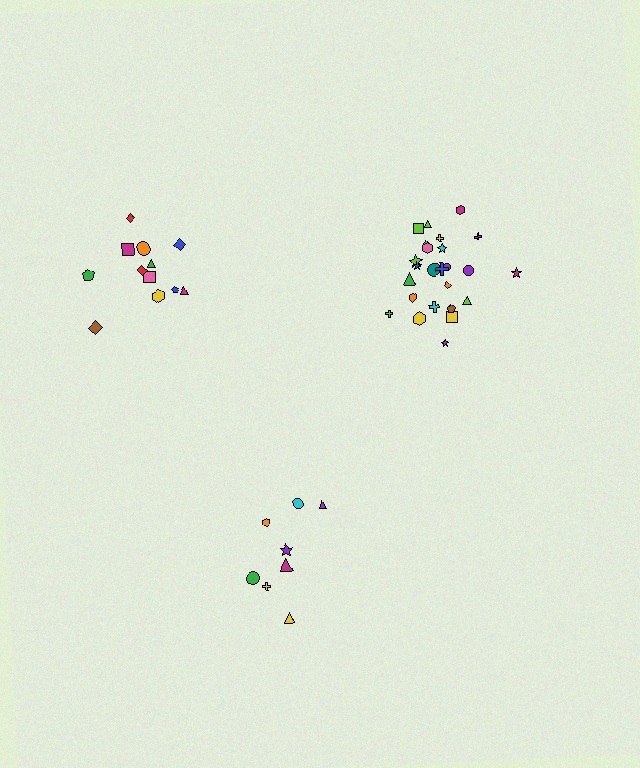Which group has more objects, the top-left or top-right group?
The top-right group.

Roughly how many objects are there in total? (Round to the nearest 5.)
Roughly 45 objects in total.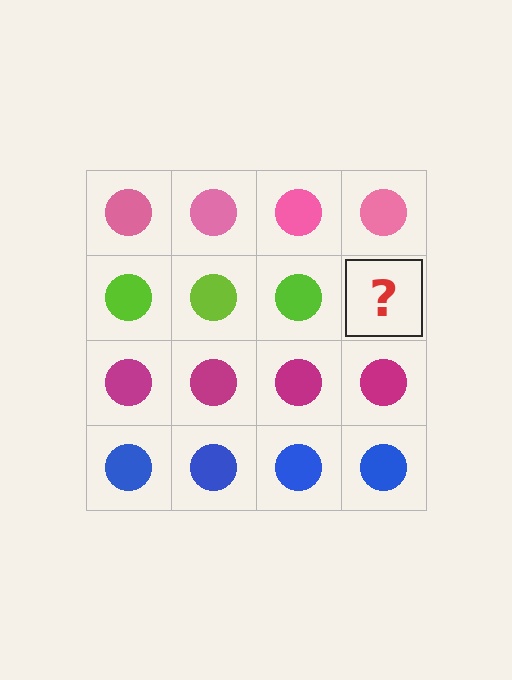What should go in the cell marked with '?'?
The missing cell should contain a lime circle.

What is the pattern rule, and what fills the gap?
The rule is that each row has a consistent color. The gap should be filled with a lime circle.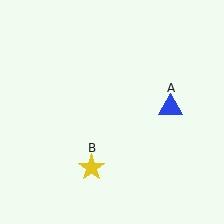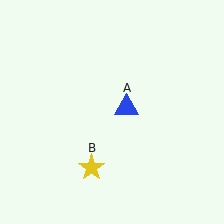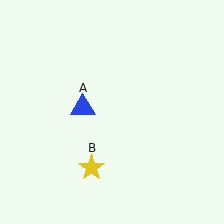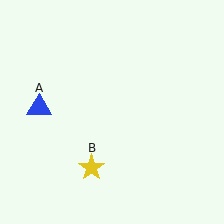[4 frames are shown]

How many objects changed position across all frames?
1 object changed position: blue triangle (object A).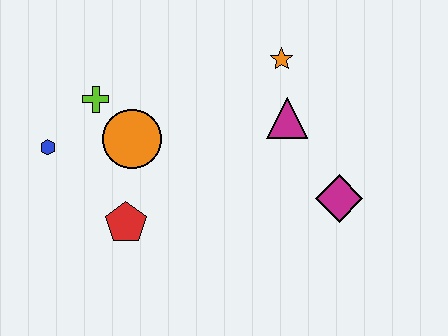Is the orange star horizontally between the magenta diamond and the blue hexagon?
Yes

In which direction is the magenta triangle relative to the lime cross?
The magenta triangle is to the right of the lime cross.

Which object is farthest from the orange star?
The blue hexagon is farthest from the orange star.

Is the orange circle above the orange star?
No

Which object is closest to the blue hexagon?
The lime cross is closest to the blue hexagon.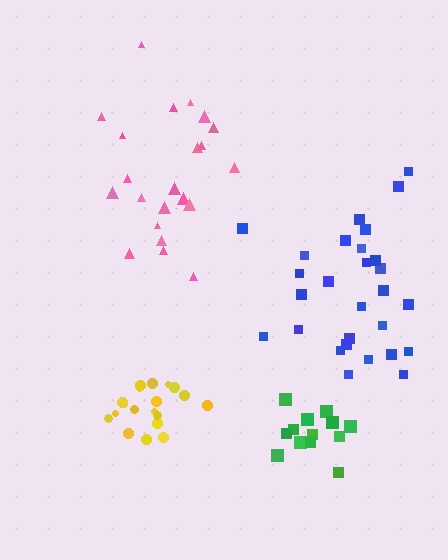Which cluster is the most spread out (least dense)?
Blue.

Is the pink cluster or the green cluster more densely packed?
Green.